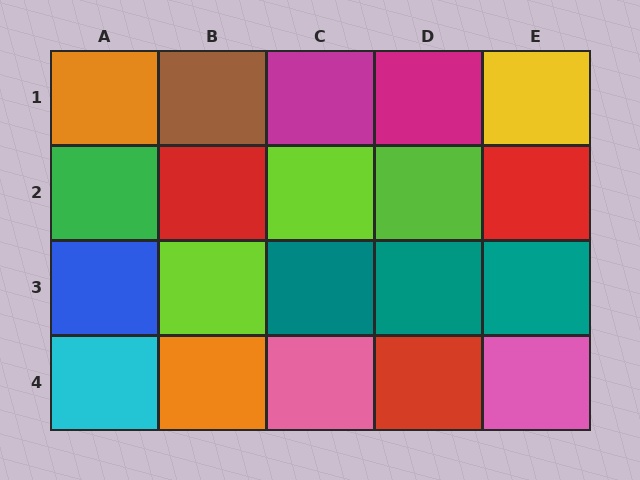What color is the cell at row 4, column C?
Pink.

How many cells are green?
1 cell is green.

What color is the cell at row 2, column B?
Red.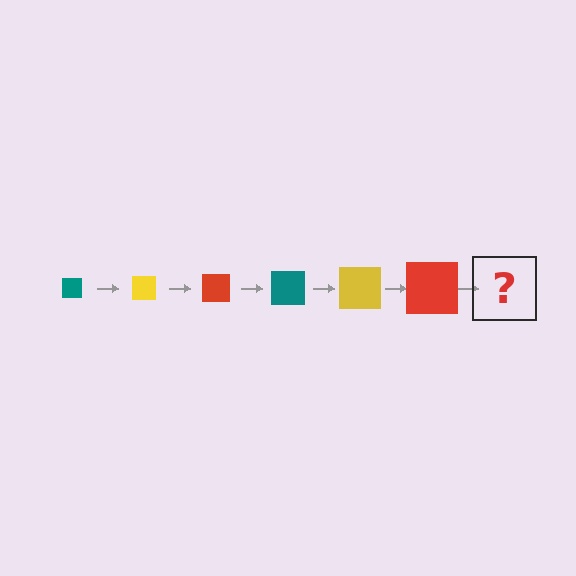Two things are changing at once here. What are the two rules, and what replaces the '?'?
The two rules are that the square grows larger each step and the color cycles through teal, yellow, and red. The '?' should be a teal square, larger than the previous one.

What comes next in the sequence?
The next element should be a teal square, larger than the previous one.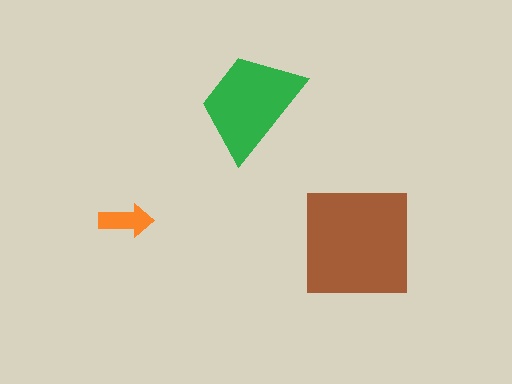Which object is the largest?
The brown square.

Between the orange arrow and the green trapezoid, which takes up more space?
The green trapezoid.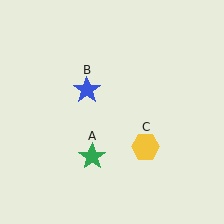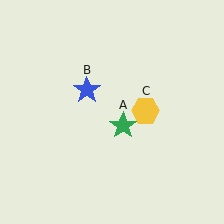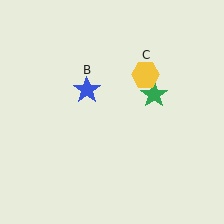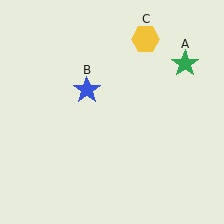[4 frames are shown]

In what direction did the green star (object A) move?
The green star (object A) moved up and to the right.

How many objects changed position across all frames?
2 objects changed position: green star (object A), yellow hexagon (object C).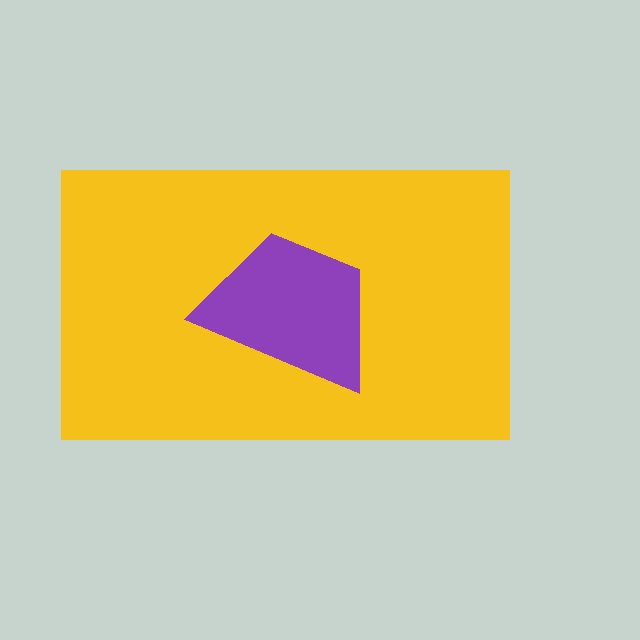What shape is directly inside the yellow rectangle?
The purple trapezoid.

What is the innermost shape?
The purple trapezoid.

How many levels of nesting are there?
2.